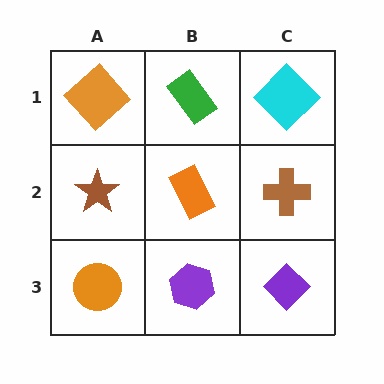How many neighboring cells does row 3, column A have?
2.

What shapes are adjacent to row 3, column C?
A brown cross (row 2, column C), a purple hexagon (row 3, column B).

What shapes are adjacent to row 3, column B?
An orange rectangle (row 2, column B), an orange circle (row 3, column A), a purple diamond (row 3, column C).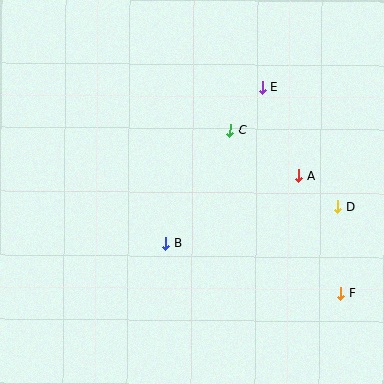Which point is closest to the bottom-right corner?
Point F is closest to the bottom-right corner.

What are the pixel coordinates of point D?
Point D is at (338, 207).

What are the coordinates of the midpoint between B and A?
The midpoint between B and A is at (232, 209).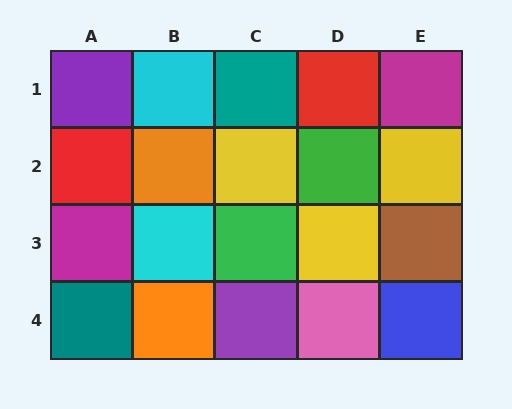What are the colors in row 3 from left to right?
Magenta, cyan, green, yellow, brown.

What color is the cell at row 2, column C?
Yellow.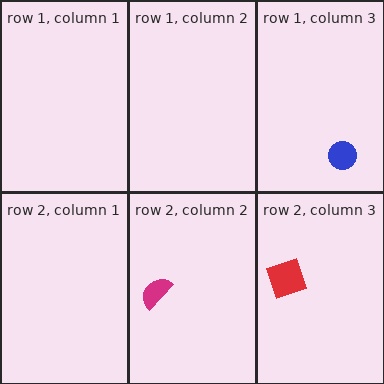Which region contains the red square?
The row 2, column 3 region.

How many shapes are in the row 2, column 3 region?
1.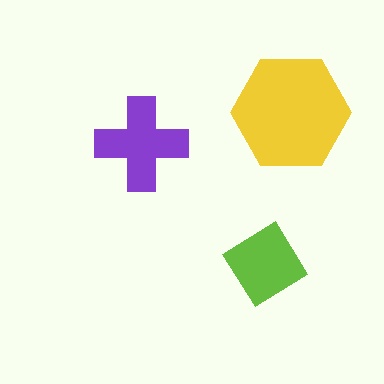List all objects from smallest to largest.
The lime diamond, the purple cross, the yellow hexagon.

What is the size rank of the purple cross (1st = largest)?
2nd.